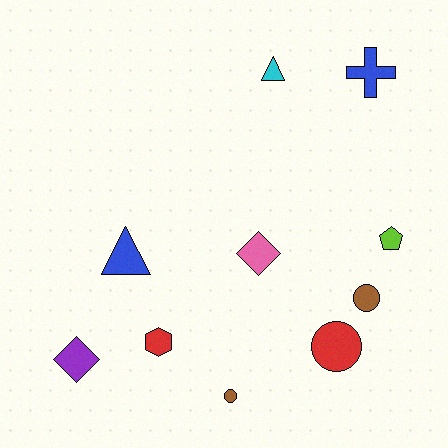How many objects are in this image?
There are 10 objects.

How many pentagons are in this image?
There is 1 pentagon.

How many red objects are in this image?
There are 2 red objects.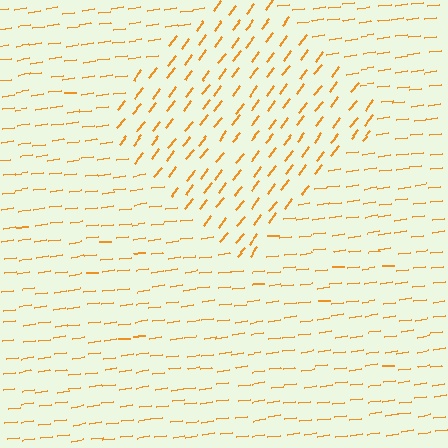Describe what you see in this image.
The image is filled with small orange line segments. A diamond region in the image has lines oriented differently from the surrounding lines, creating a visible texture boundary.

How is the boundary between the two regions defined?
The boundary is defined purely by a change in line orientation (approximately 45 degrees difference). All lines are the same color and thickness.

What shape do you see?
I see a diamond.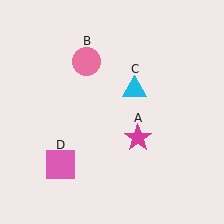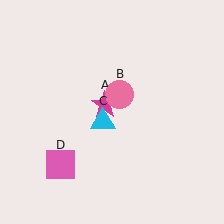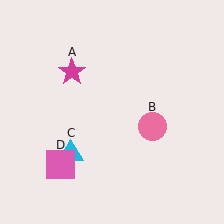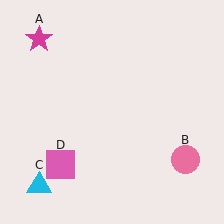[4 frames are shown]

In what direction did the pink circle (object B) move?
The pink circle (object B) moved down and to the right.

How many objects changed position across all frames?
3 objects changed position: magenta star (object A), pink circle (object B), cyan triangle (object C).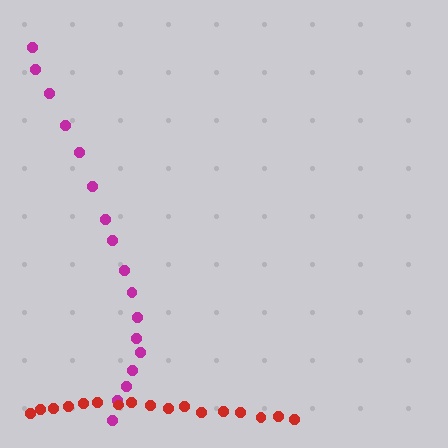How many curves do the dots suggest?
There are 2 distinct paths.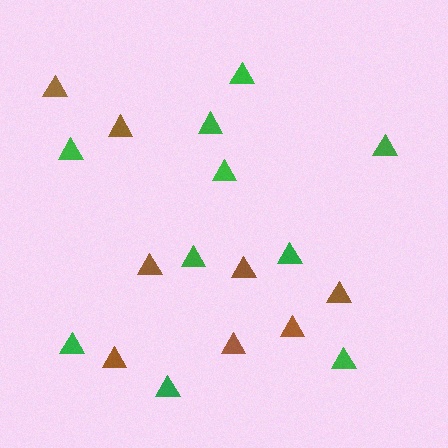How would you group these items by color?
There are 2 groups: one group of green triangles (10) and one group of brown triangles (8).